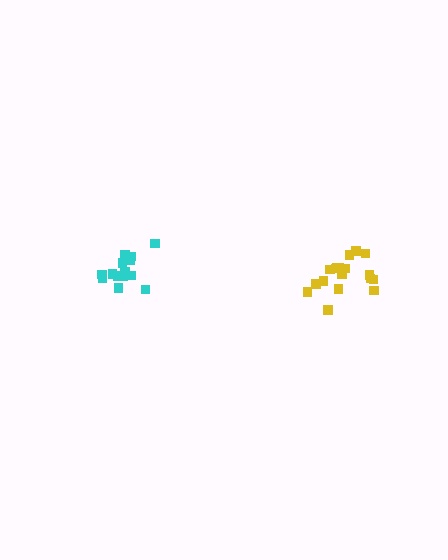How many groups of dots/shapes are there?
There are 2 groups.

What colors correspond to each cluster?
The clusters are colored: cyan, yellow.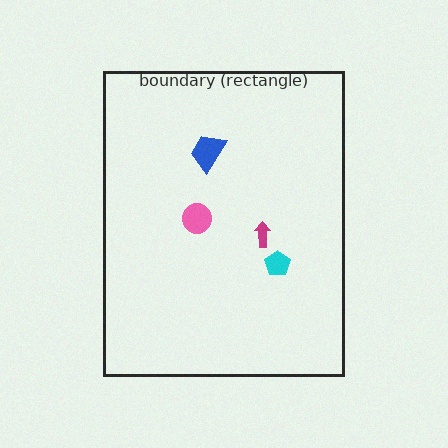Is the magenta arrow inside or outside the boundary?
Inside.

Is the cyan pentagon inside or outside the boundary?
Inside.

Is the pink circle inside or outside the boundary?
Inside.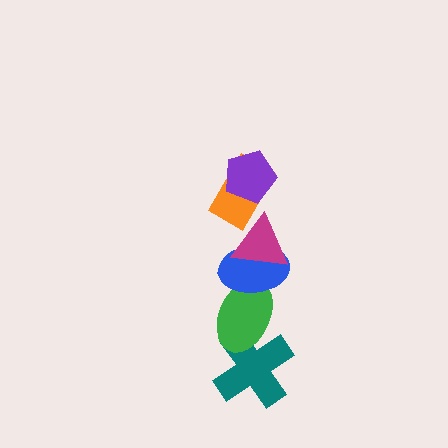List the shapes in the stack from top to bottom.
From top to bottom: the purple pentagon, the orange rectangle, the magenta triangle, the blue ellipse, the green ellipse, the teal cross.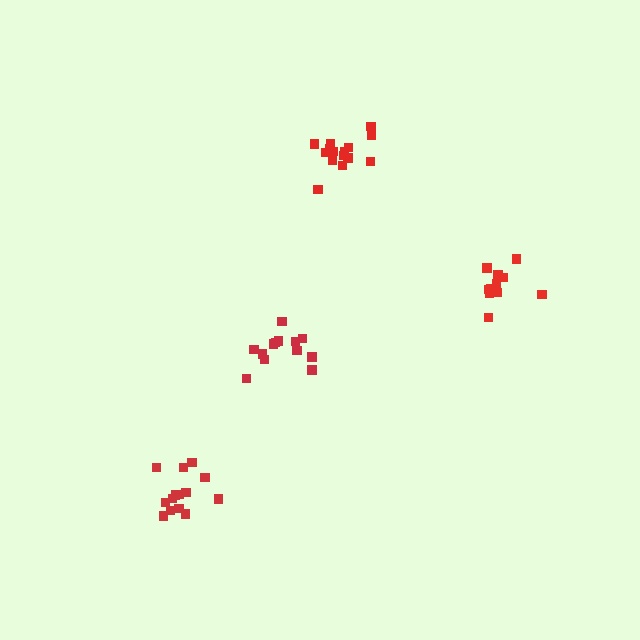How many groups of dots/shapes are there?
There are 4 groups.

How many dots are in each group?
Group 1: 13 dots, Group 2: 13 dots, Group 3: 14 dots, Group 4: 15 dots (55 total).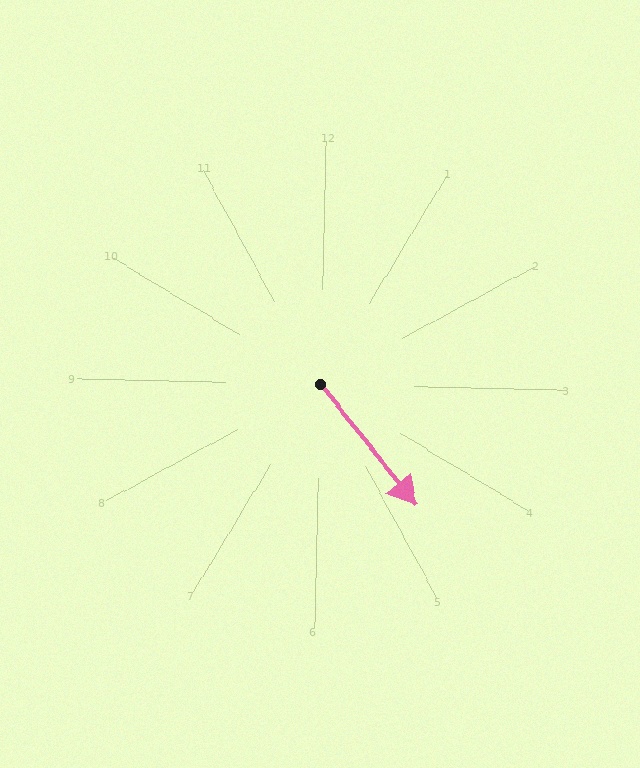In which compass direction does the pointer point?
Southeast.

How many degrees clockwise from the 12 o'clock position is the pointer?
Approximately 140 degrees.